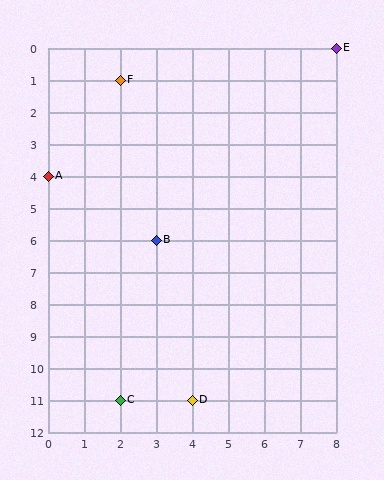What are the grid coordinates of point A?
Point A is at grid coordinates (0, 4).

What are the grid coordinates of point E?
Point E is at grid coordinates (8, 0).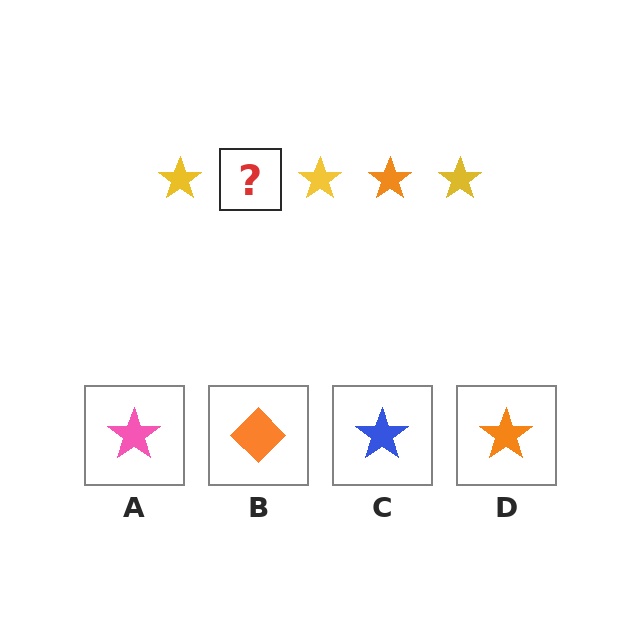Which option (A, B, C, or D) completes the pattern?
D.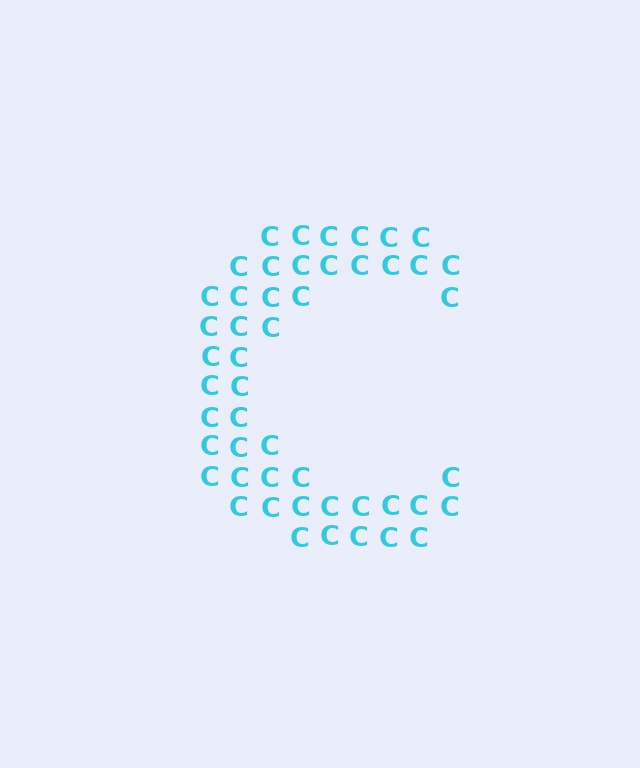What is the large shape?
The large shape is the letter C.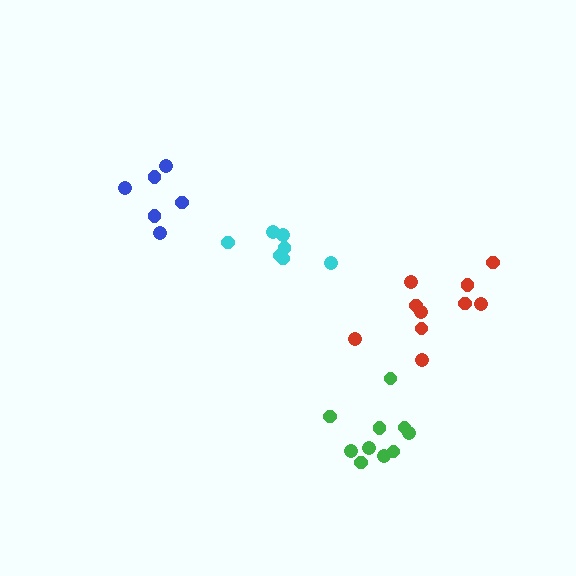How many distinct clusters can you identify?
There are 4 distinct clusters.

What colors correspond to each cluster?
The clusters are colored: blue, cyan, green, red.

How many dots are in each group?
Group 1: 6 dots, Group 2: 7 dots, Group 3: 10 dots, Group 4: 10 dots (33 total).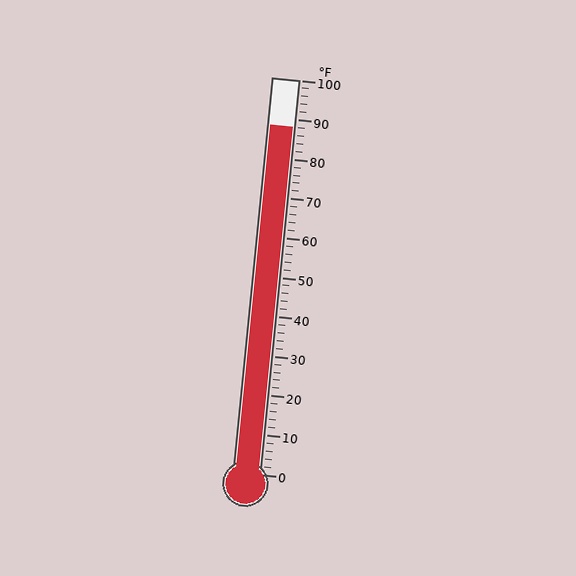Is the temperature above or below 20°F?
The temperature is above 20°F.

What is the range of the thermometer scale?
The thermometer scale ranges from 0°F to 100°F.